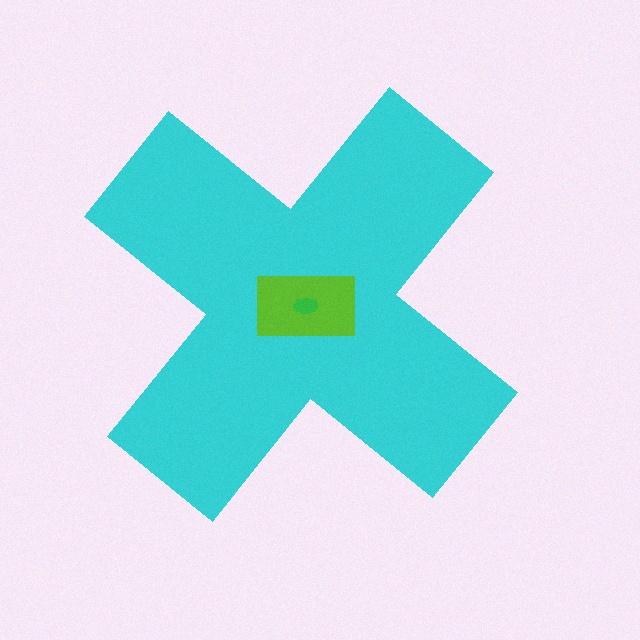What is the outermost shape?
The cyan cross.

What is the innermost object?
The green ellipse.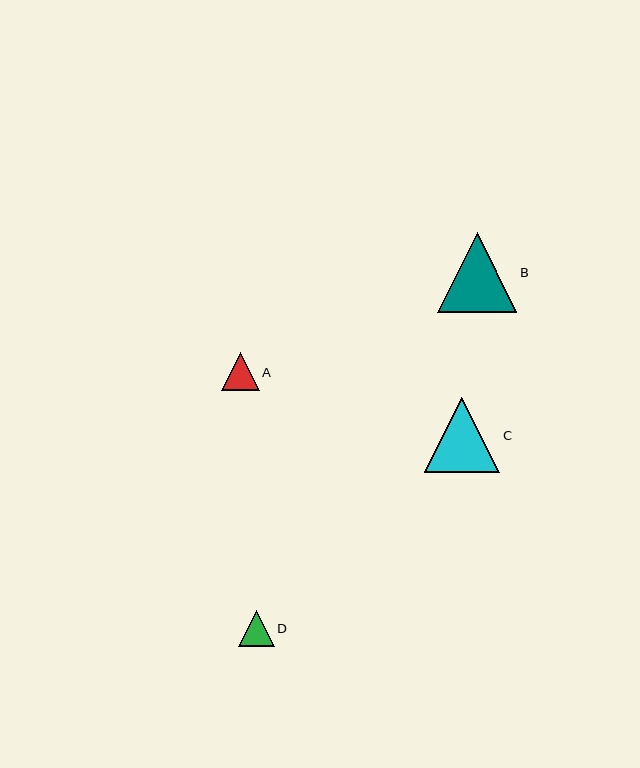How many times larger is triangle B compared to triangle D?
Triangle B is approximately 2.2 times the size of triangle D.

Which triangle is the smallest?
Triangle D is the smallest with a size of approximately 36 pixels.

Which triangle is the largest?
Triangle B is the largest with a size of approximately 79 pixels.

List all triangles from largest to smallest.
From largest to smallest: B, C, A, D.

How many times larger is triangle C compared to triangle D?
Triangle C is approximately 2.1 times the size of triangle D.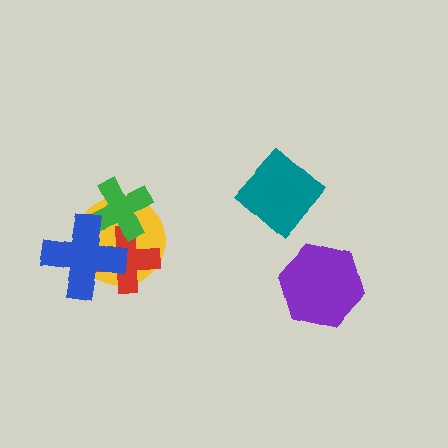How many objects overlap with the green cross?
3 objects overlap with the green cross.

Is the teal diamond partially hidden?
No, no other shape covers it.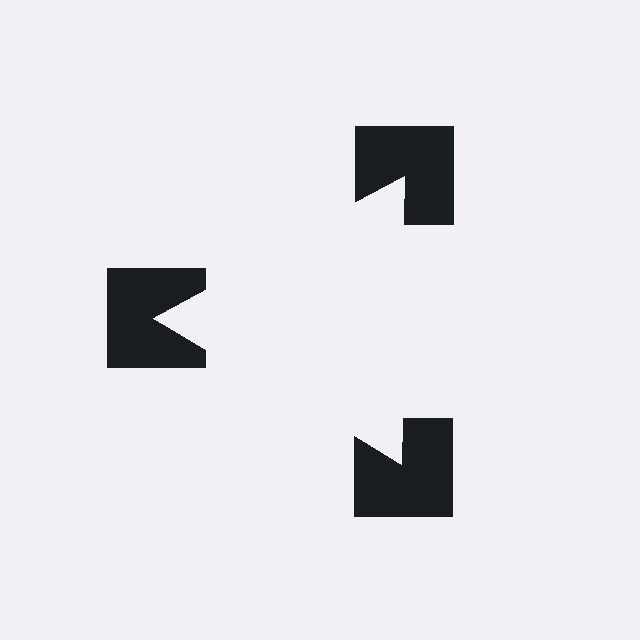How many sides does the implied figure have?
3 sides.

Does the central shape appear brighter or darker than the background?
It typically appears slightly brighter than the background, even though no actual brightness change is drawn.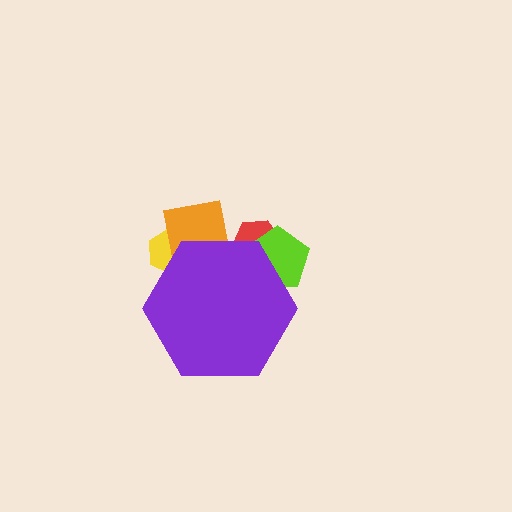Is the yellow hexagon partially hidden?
Yes, the yellow hexagon is partially hidden behind the purple hexagon.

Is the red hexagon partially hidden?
Yes, the red hexagon is partially hidden behind the purple hexagon.